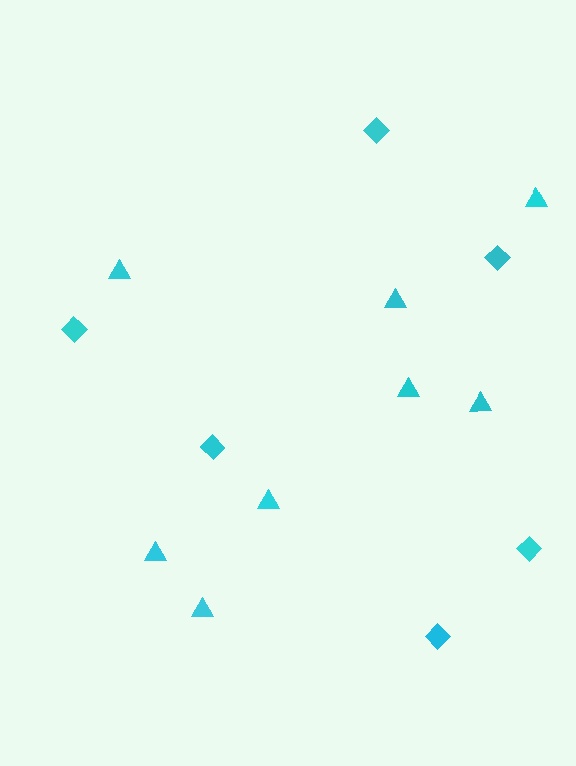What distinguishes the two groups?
There are 2 groups: one group of triangles (8) and one group of diamonds (6).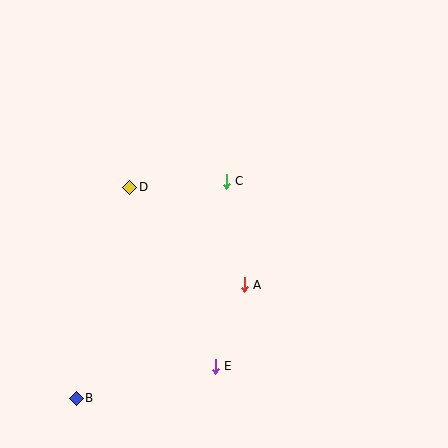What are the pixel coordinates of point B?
Point B is at (76, 398).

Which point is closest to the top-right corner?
Point C is closest to the top-right corner.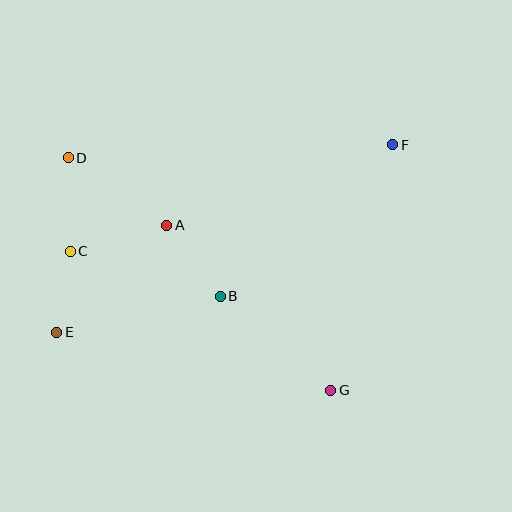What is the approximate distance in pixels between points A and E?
The distance between A and E is approximately 154 pixels.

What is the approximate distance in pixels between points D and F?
The distance between D and F is approximately 325 pixels.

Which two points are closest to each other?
Points C and E are closest to each other.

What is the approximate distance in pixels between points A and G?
The distance between A and G is approximately 233 pixels.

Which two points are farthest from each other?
Points E and F are farthest from each other.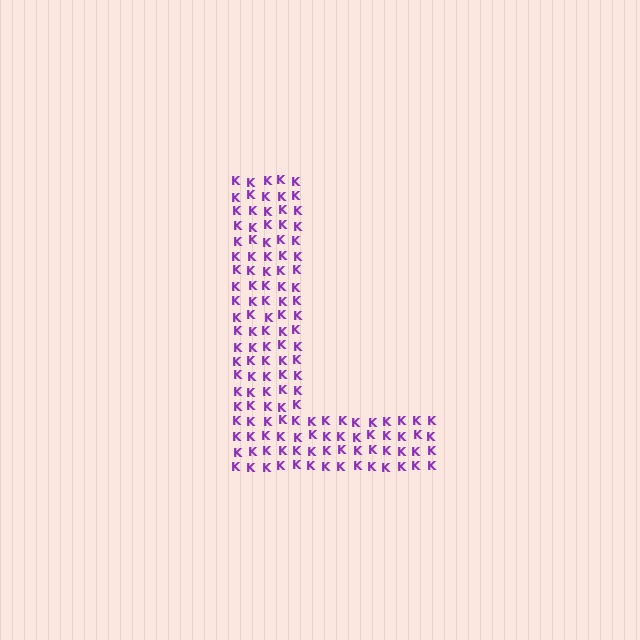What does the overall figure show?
The overall figure shows the letter L.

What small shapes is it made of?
It is made of small letter K's.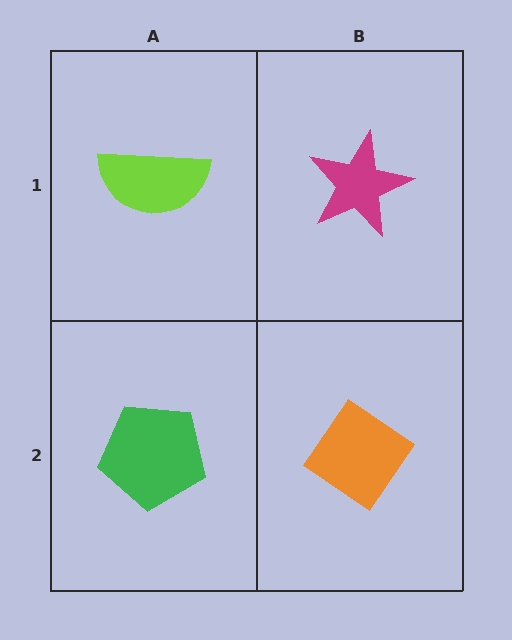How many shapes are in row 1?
2 shapes.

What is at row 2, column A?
A green pentagon.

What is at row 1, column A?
A lime semicircle.